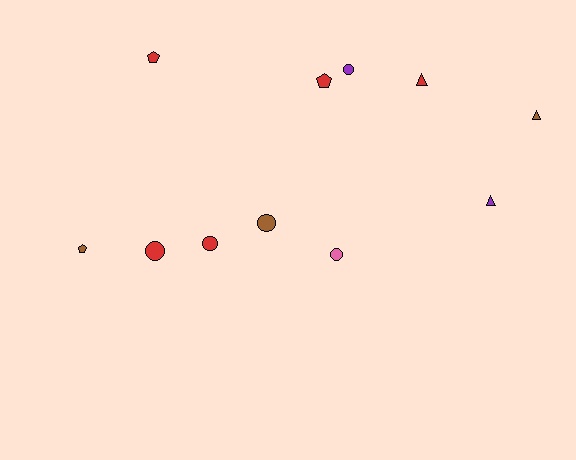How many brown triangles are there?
There is 1 brown triangle.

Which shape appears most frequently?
Circle, with 5 objects.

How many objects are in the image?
There are 11 objects.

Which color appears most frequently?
Red, with 5 objects.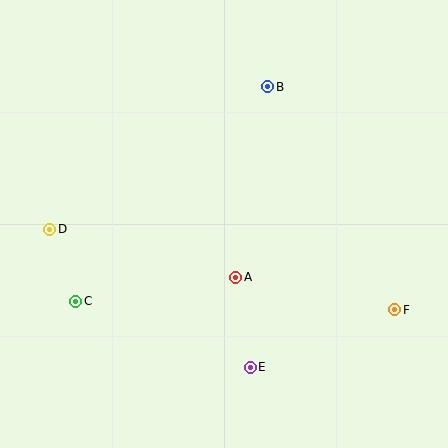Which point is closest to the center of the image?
Point A at (236, 277) is closest to the center.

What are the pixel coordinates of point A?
Point A is at (236, 277).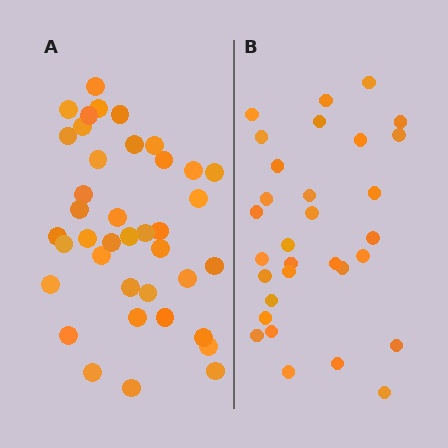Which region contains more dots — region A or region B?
Region A (the left region) has more dots.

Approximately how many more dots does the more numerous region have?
Region A has roughly 8 or so more dots than region B.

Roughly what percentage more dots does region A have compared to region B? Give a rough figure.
About 25% more.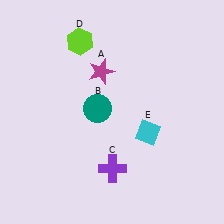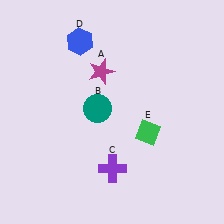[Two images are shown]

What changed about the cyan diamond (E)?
In Image 1, E is cyan. In Image 2, it changed to green.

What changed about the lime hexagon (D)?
In Image 1, D is lime. In Image 2, it changed to blue.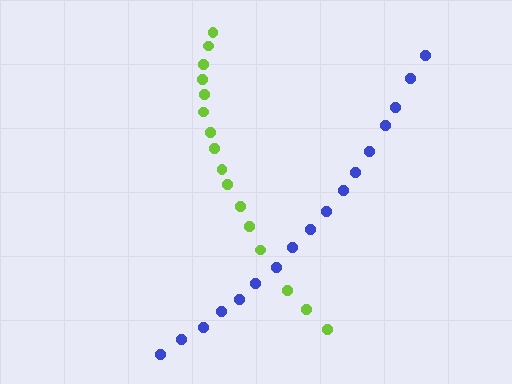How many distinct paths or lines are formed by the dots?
There are 2 distinct paths.